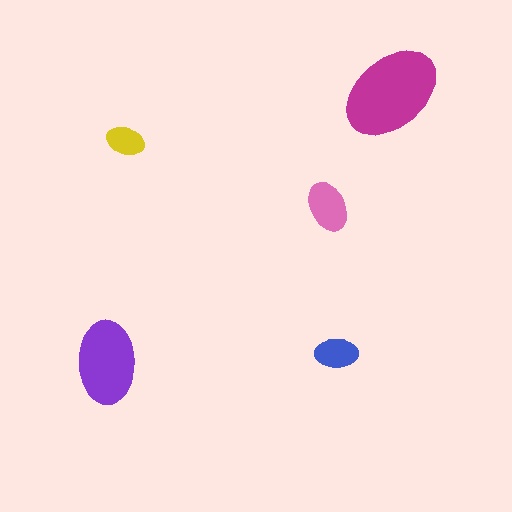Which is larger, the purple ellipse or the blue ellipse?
The purple one.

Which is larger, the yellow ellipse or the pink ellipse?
The pink one.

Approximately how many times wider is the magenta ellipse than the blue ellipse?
About 2.5 times wider.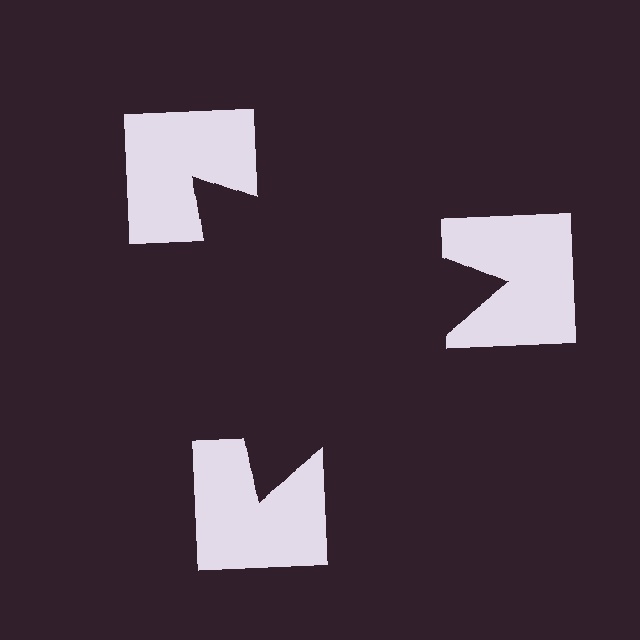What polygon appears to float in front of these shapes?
An illusory triangle — its edges are inferred from the aligned wedge cuts in the notched squares, not physically drawn.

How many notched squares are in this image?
There are 3 — one at each vertex of the illusory triangle.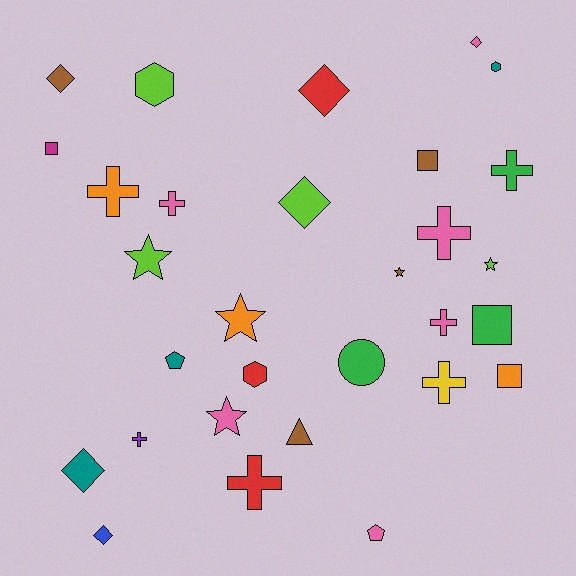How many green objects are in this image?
There are 3 green objects.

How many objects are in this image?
There are 30 objects.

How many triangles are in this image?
There is 1 triangle.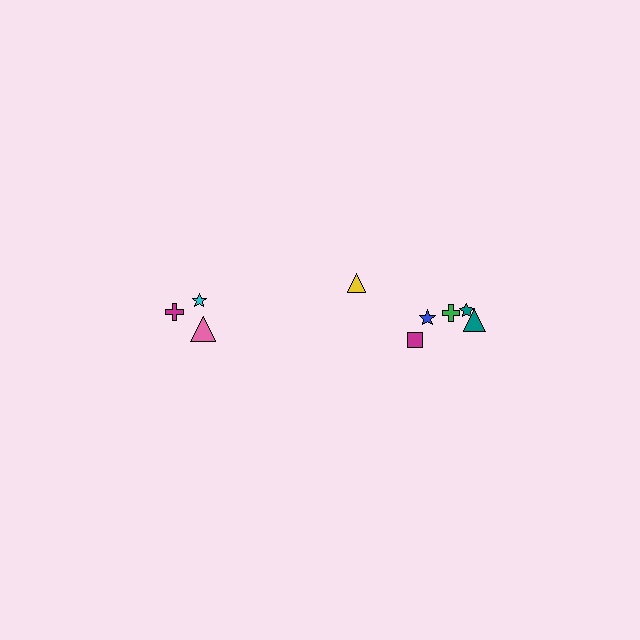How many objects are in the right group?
There are 6 objects.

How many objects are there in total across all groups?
There are 9 objects.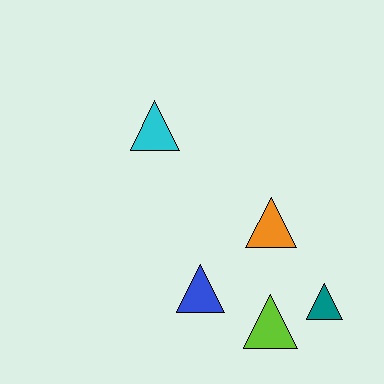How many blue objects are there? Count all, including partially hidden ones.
There is 1 blue object.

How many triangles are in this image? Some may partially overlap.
There are 5 triangles.